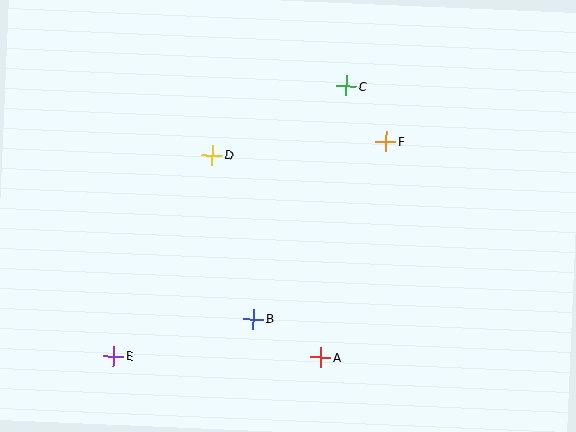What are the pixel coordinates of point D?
Point D is at (213, 155).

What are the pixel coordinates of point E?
Point E is at (114, 356).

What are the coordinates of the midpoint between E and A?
The midpoint between E and A is at (217, 357).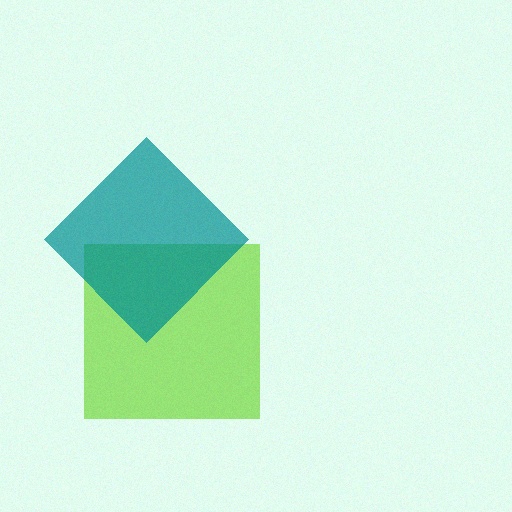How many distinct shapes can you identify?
There are 2 distinct shapes: a lime square, a teal diamond.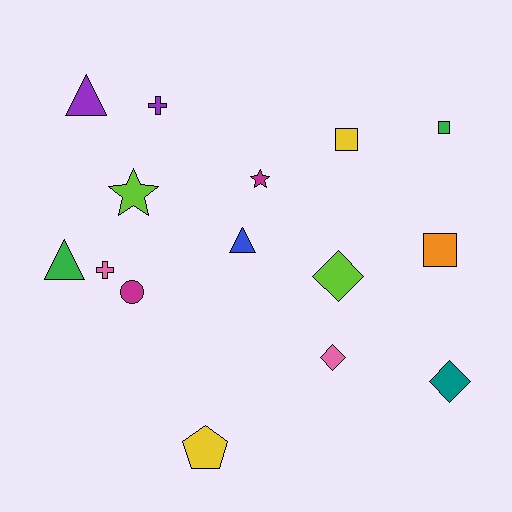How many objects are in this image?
There are 15 objects.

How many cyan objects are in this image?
There are no cyan objects.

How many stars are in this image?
There are 2 stars.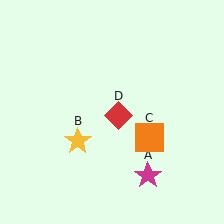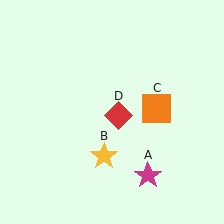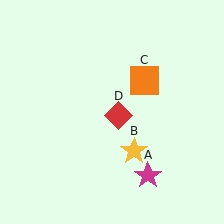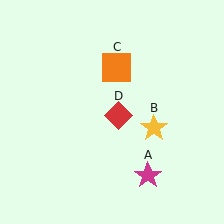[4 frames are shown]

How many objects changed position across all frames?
2 objects changed position: yellow star (object B), orange square (object C).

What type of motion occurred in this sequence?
The yellow star (object B), orange square (object C) rotated counterclockwise around the center of the scene.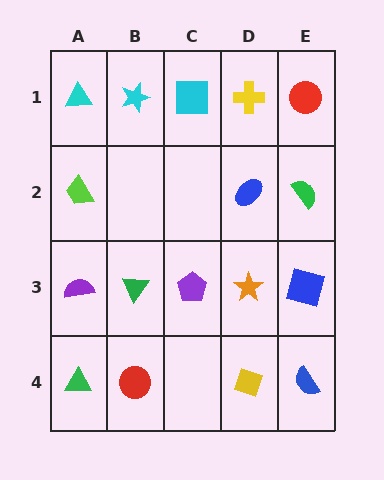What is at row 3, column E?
A blue square.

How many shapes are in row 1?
5 shapes.